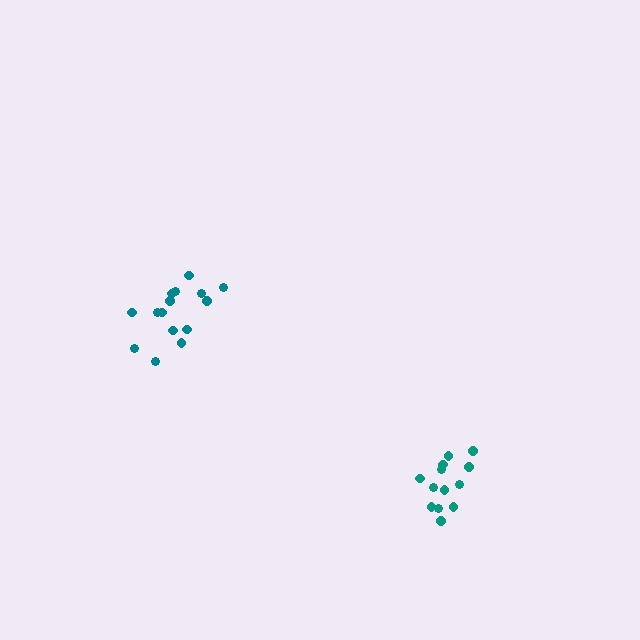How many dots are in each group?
Group 1: 13 dots, Group 2: 15 dots (28 total).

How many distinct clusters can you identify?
There are 2 distinct clusters.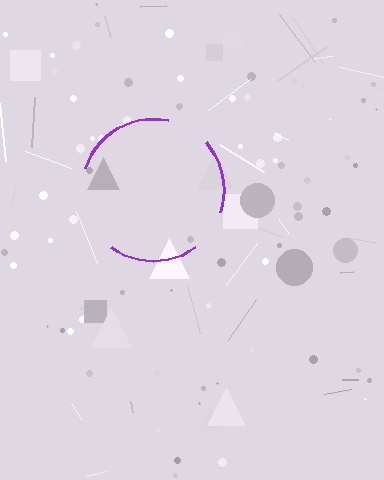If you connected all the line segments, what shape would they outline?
They would outline a circle.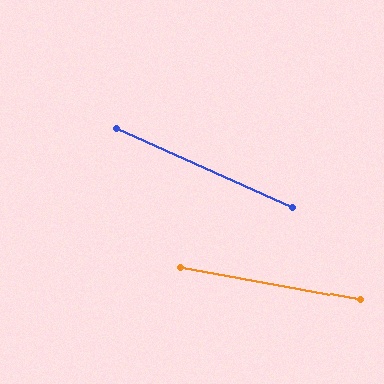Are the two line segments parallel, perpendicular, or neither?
Neither parallel nor perpendicular — they differ by about 14°.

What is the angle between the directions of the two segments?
Approximately 14 degrees.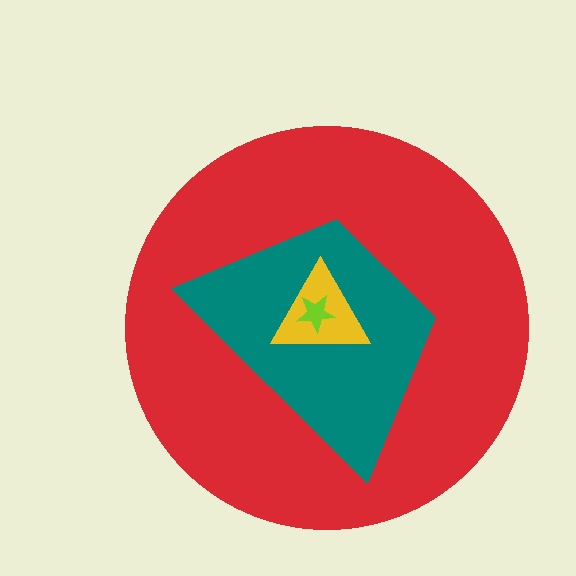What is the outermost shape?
The red circle.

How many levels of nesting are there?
4.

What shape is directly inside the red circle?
The teal trapezoid.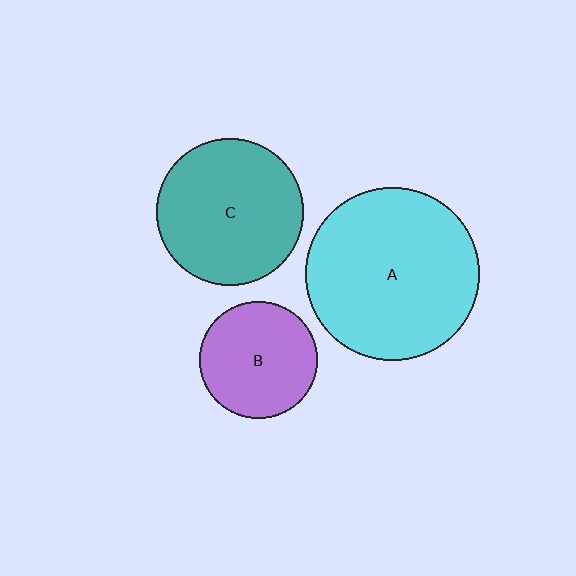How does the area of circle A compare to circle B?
Approximately 2.2 times.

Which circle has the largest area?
Circle A (cyan).